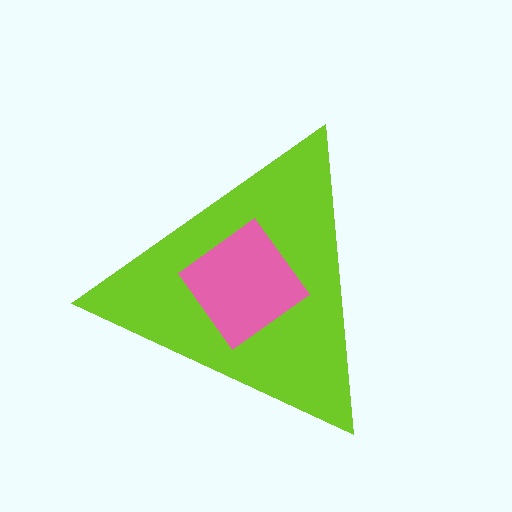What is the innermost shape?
The pink diamond.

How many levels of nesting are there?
2.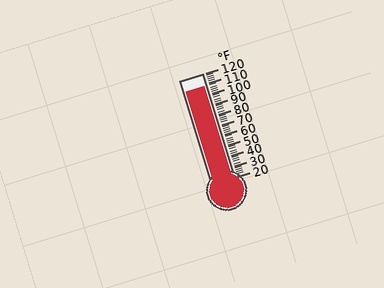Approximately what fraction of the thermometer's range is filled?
The thermometer is filled to approximately 90% of its range.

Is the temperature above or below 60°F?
The temperature is above 60°F.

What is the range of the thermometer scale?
The thermometer scale ranges from 20°F to 120°F.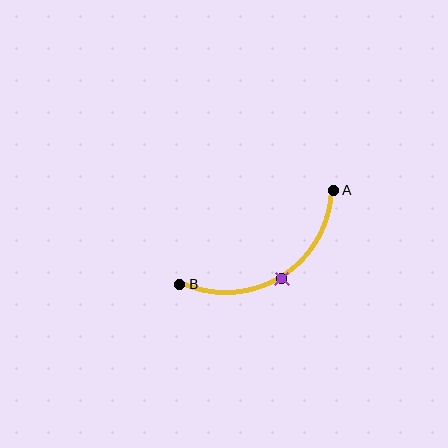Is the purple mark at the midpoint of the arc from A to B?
Yes. The purple mark lies on the arc at equal arc-length from both A and B — it is the arc midpoint.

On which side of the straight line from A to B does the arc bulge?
The arc bulges below the straight line connecting A and B.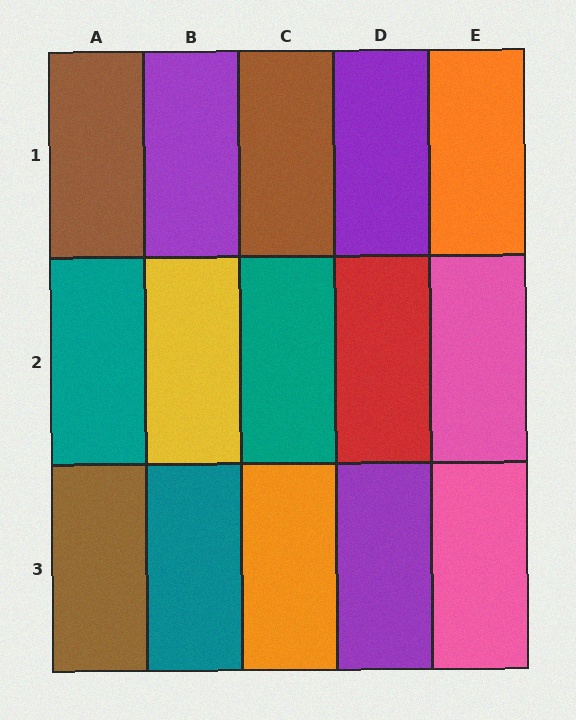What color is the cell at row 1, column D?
Purple.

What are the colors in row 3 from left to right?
Brown, teal, orange, purple, pink.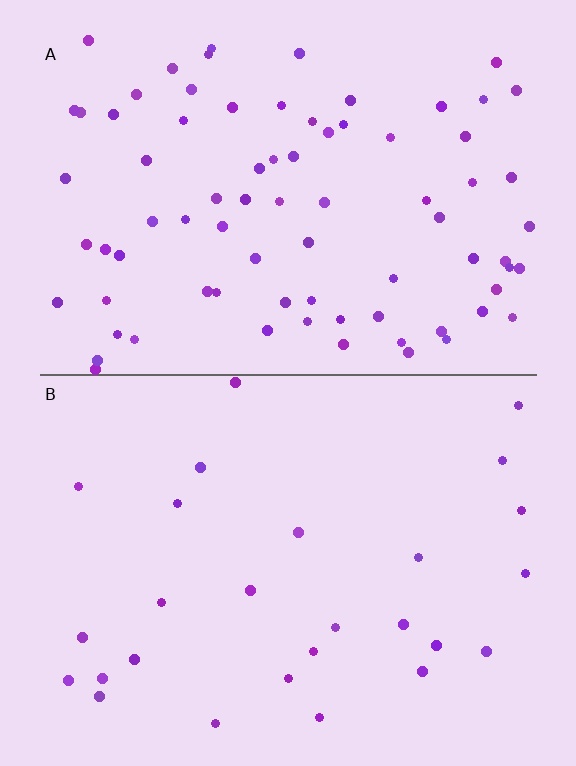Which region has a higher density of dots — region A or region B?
A (the top).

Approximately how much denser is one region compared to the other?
Approximately 2.9× — region A over region B.